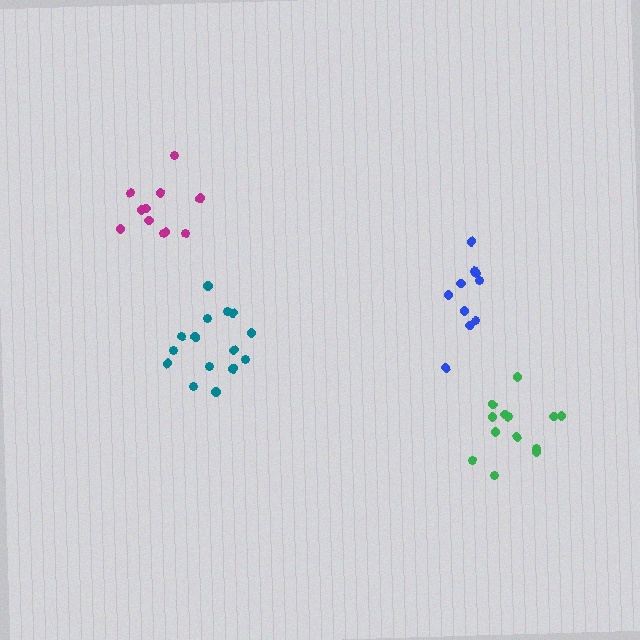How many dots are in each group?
Group 1: 15 dots, Group 2: 10 dots, Group 3: 13 dots, Group 4: 11 dots (49 total).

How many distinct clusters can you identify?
There are 4 distinct clusters.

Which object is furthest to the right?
The green cluster is rightmost.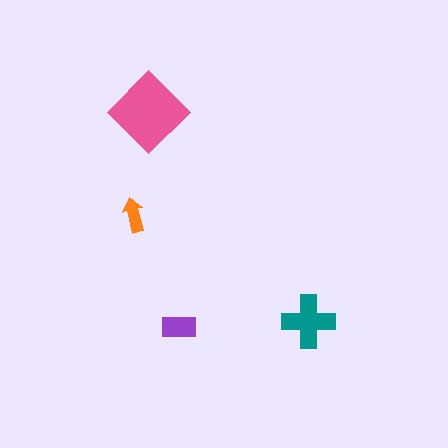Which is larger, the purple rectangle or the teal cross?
The teal cross.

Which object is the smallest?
The orange arrow.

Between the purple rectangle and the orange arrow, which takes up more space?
The purple rectangle.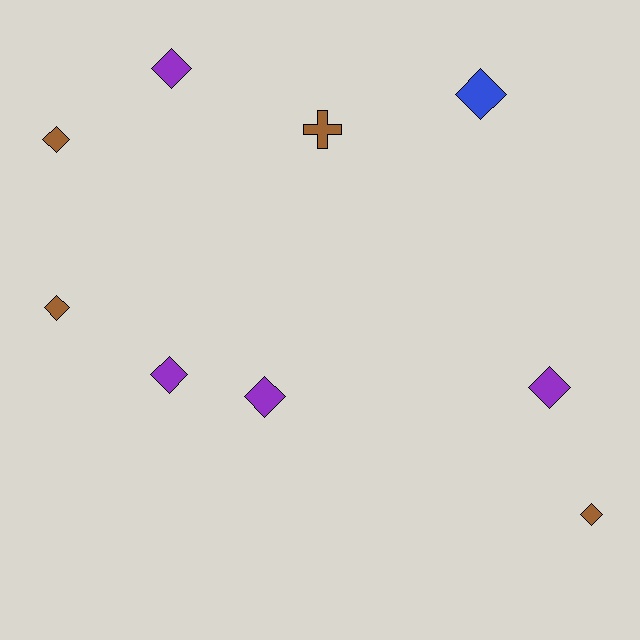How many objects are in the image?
There are 9 objects.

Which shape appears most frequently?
Diamond, with 8 objects.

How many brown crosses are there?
There is 1 brown cross.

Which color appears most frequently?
Purple, with 4 objects.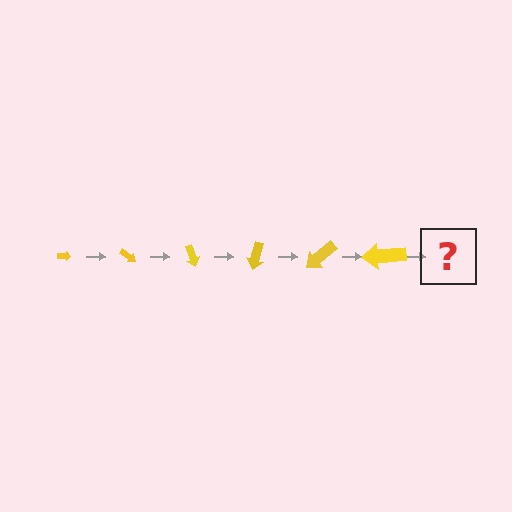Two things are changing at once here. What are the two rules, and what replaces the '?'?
The two rules are that the arrow grows larger each step and it rotates 35 degrees each step. The '?' should be an arrow, larger than the previous one and rotated 210 degrees from the start.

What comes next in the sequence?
The next element should be an arrow, larger than the previous one and rotated 210 degrees from the start.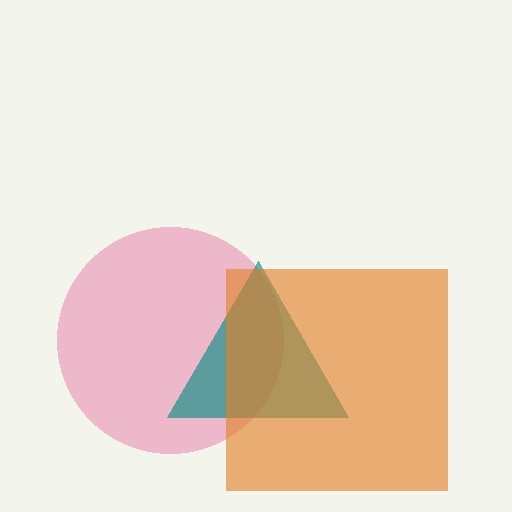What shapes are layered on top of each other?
The layered shapes are: a pink circle, a teal triangle, an orange square.